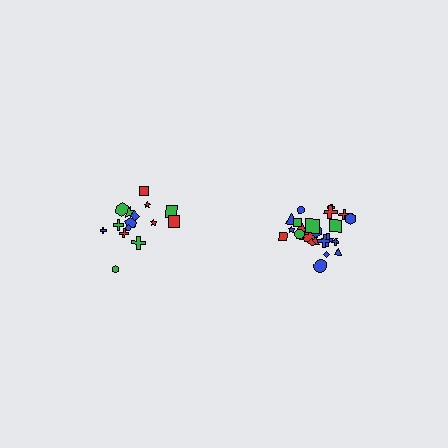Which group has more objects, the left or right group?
The right group.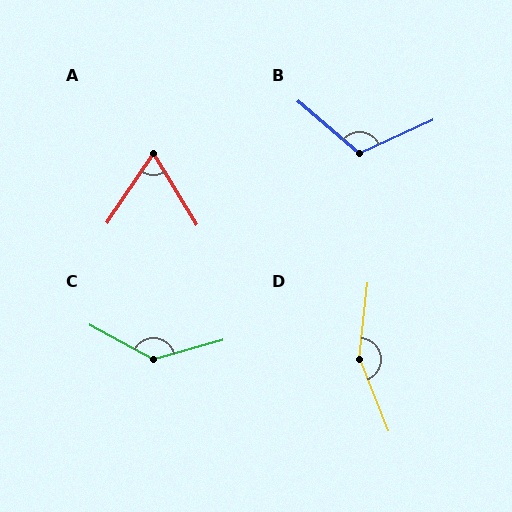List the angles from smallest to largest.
A (65°), B (115°), C (135°), D (152°).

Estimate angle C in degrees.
Approximately 135 degrees.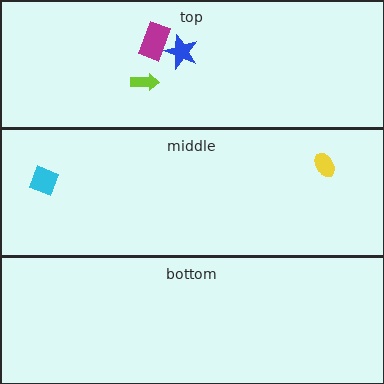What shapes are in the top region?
The blue star, the magenta rectangle, the lime arrow.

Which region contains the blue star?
The top region.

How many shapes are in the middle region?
2.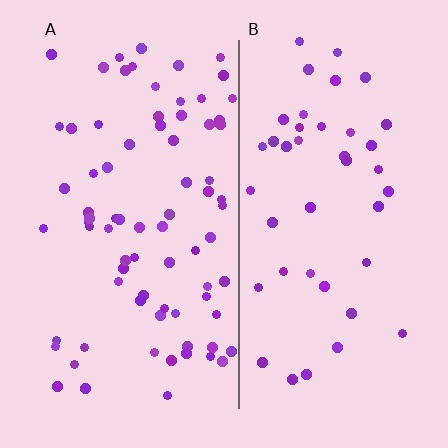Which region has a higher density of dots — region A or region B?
A (the left).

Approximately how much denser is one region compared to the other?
Approximately 1.8× — region A over region B.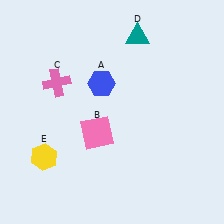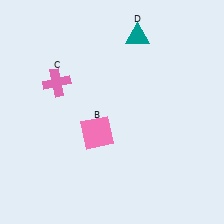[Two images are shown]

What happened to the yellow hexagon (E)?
The yellow hexagon (E) was removed in Image 2. It was in the bottom-left area of Image 1.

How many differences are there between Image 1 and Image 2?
There are 2 differences between the two images.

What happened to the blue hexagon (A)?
The blue hexagon (A) was removed in Image 2. It was in the top-left area of Image 1.